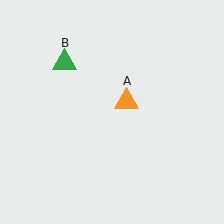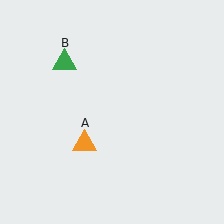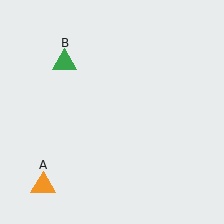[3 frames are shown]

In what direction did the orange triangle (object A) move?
The orange triangle (object A) moved down and to the left.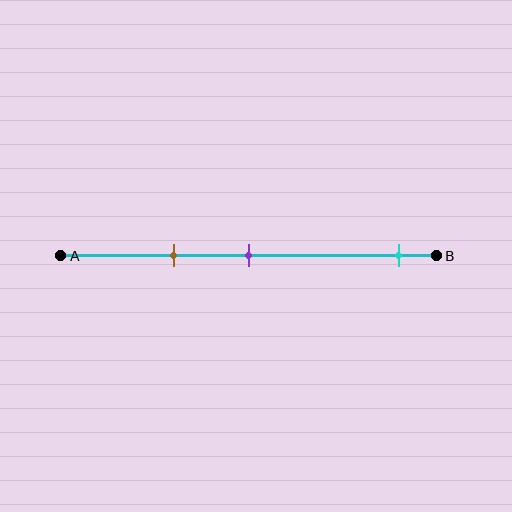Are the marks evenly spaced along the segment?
No, the marks are not evenly spaced.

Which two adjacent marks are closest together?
The brown and purple marks are the closest adjacent pair.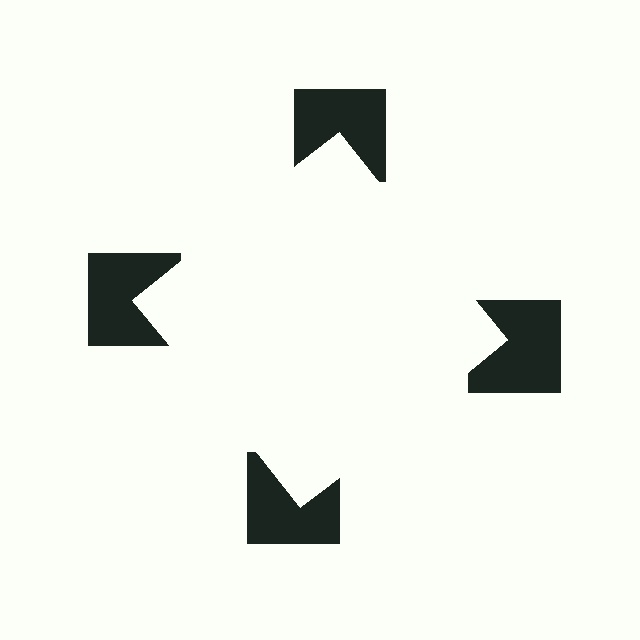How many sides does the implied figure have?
4 sides.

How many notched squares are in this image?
There are 4 — one at each vertex of the illusory square.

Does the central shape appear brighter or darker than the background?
It typically appears slightly brighter than the background, even though no actual brightness change is drawn.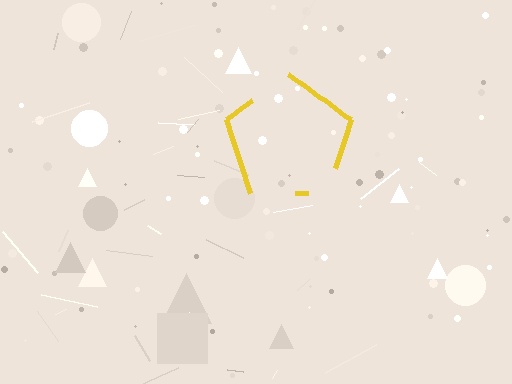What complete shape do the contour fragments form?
The contour fragments form a pentagon.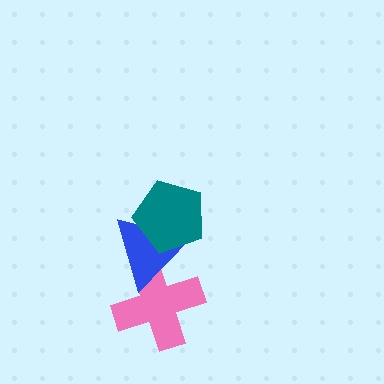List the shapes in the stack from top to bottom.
From top to bottom: the teal pentagon, the blue triangle, the pink cross.